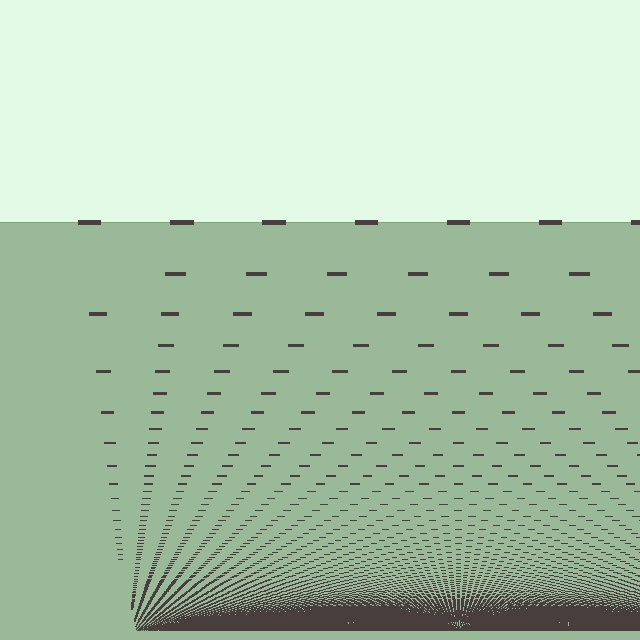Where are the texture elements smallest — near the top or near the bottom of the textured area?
Near the bottom.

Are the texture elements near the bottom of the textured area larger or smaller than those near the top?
Smaller. The gradient is inverted — elements near the bottom are smaller and denser.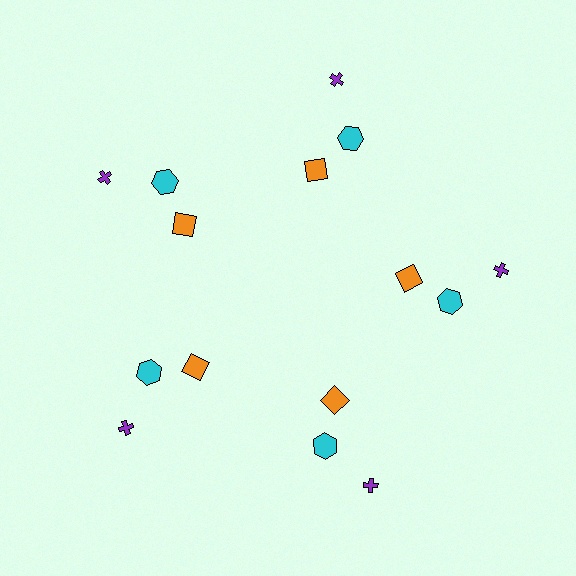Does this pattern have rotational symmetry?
Yes, this pattern has 5-fold rotational symmetry. It looks the same after rotating 72 degrees around the center.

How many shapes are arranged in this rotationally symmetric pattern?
There are 15 shapes, arranged in 5 groups of 3.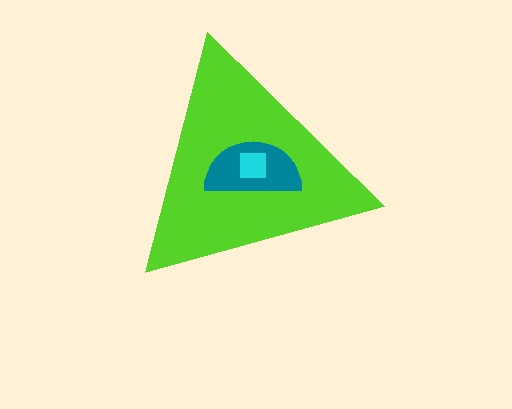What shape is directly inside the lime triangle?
The teal semicircle.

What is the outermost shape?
The lime triangle.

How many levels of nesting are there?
3.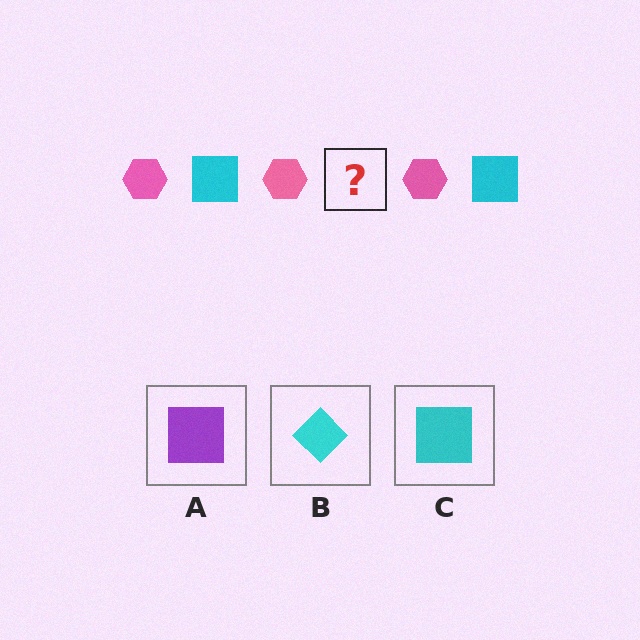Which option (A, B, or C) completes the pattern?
C.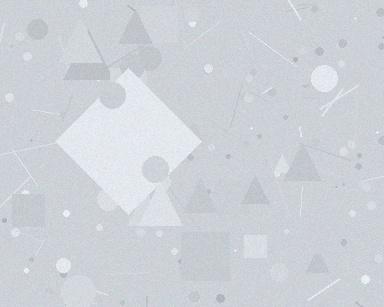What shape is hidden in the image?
A diamond is hidden in the image.